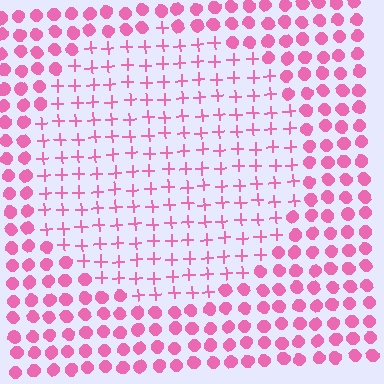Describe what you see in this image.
The image is filled with small pink elements arranged in a uniform grid. A circle-shaped region contains plus signs, while the surrounding area contains circles. The boundary is defined purely by the change in element shape.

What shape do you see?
I see a circle.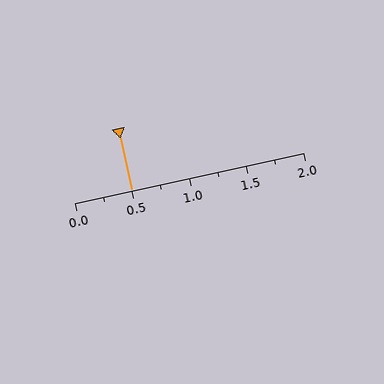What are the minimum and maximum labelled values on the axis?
The axis runs from 0.0 to 2.0.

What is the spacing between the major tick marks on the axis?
The major ticks are spaced 0.5 apart.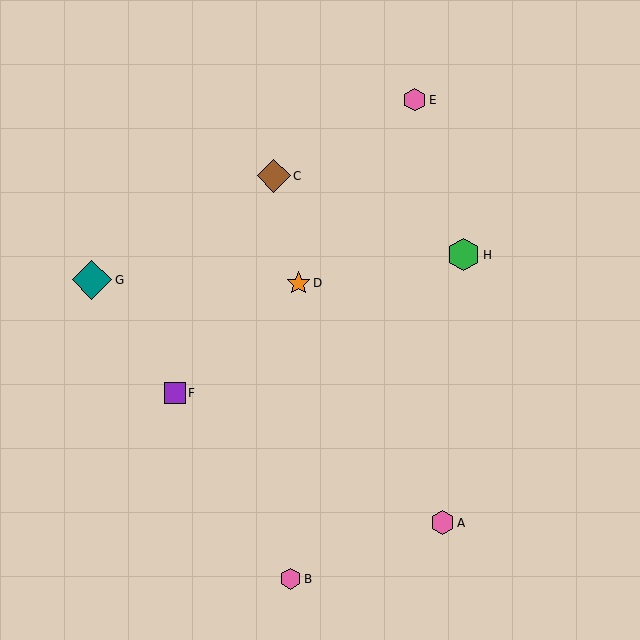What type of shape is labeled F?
Shape F is a purple square.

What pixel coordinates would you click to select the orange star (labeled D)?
Click at (299, 283) to select the orange star D.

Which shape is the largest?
The teal diamond (labeled G) is the largest.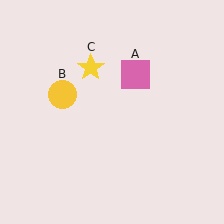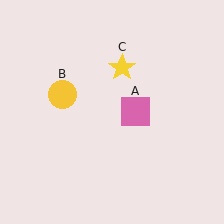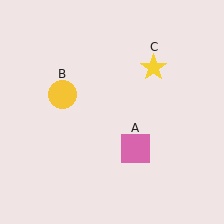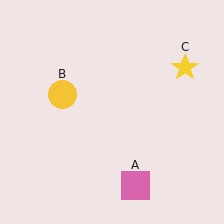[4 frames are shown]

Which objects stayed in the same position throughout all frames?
Yellow circle (object B) remained stationary.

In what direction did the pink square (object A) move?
The pink square (object A) moved down.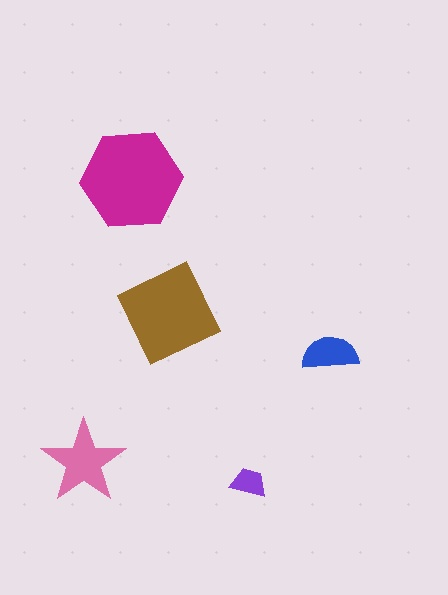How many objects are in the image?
There are 5 objects in the image.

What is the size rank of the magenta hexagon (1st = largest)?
1st.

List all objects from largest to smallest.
The magenta hexagon, the brown square, the pink star, the blue semicircle, the purple trapezoid.